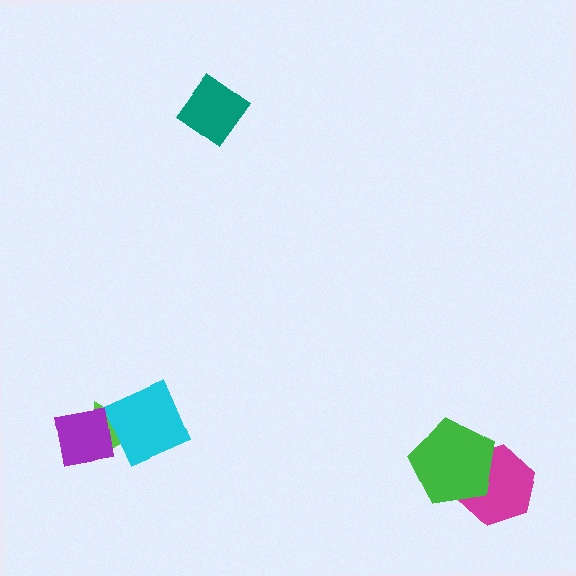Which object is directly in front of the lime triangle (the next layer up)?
The cyan diamond is directly in front of the lime triangle.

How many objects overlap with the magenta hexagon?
1 object overlaps with the magenta hexagon.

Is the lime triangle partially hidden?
Yes, it is partially covered by another shape.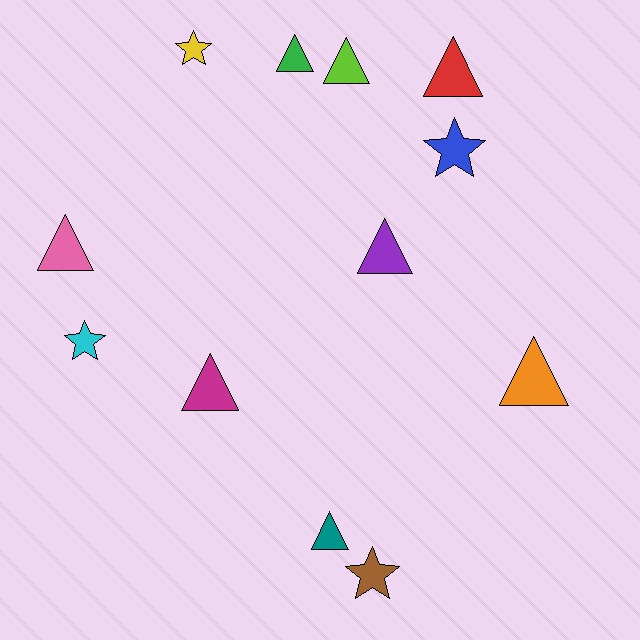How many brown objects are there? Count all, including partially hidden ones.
There is 1 brown object.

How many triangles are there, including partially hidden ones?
There are 8 triangles.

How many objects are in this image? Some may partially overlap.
There are 12 objects.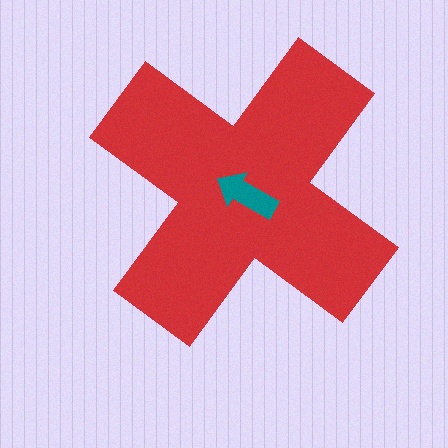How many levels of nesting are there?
2.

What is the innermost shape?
The teal arrow.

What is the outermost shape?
The red cross.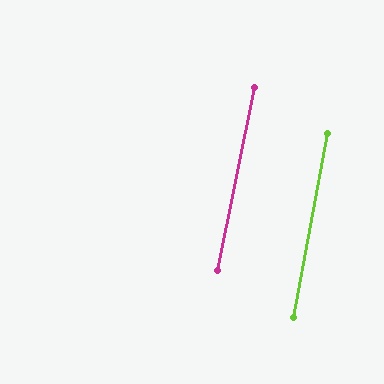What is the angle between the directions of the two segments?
Approximately 1 degree.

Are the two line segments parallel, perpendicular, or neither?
Parallel — their directions differ by only 0.6°.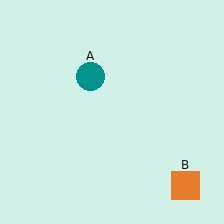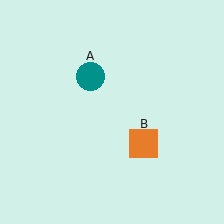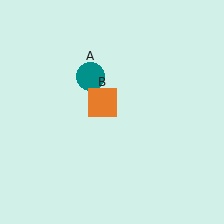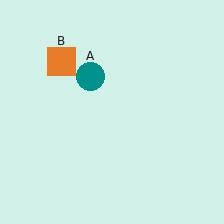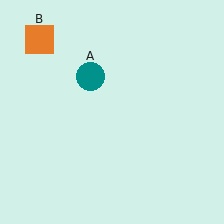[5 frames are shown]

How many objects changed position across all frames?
1 object changed position: orange square (object B).